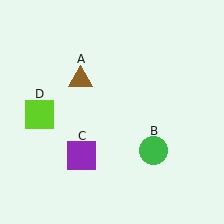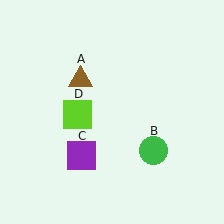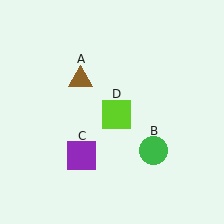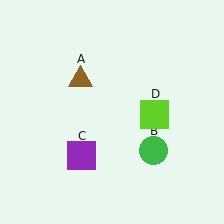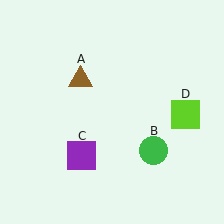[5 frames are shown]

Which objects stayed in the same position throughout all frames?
Brown triangle (object A) and green circle (object B) and purple square (object C) remained stationary.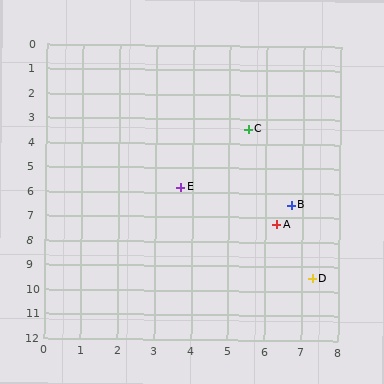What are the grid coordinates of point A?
Point A is at approximately (6.3, 7.3).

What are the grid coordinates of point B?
Point B is at approximately (6.7, 6.5).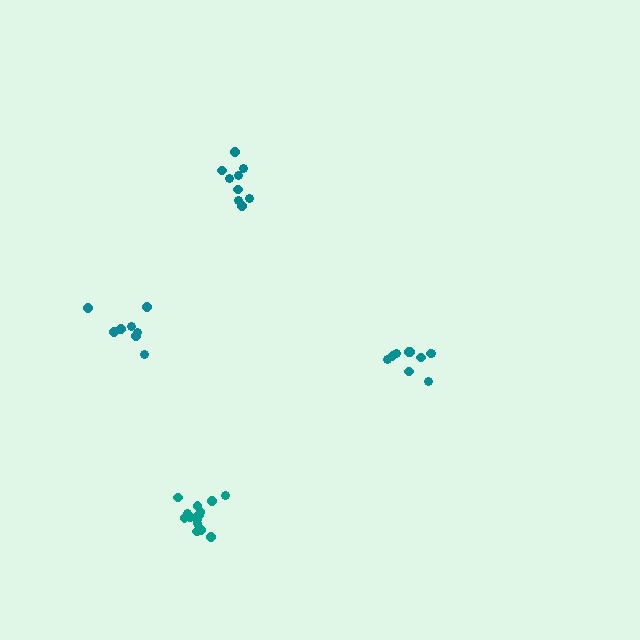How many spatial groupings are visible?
There are 4 spatial groupings.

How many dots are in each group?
Group 1: 9 dots, Group 2: 10 dots, Group 3: 8 dots, Group 4: 14 dots (41 total).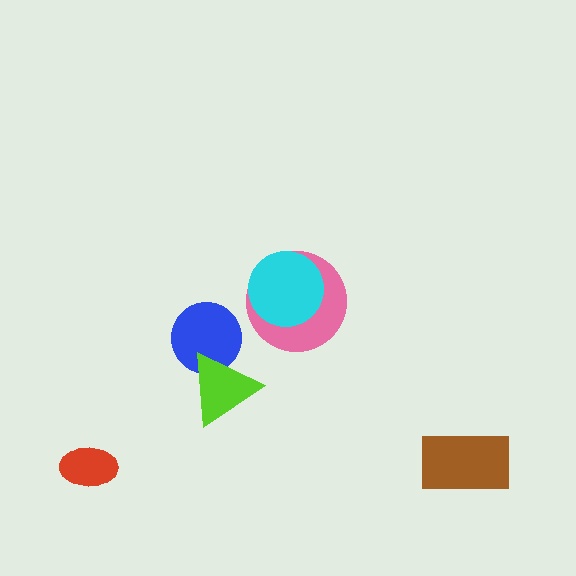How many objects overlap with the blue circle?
1 object overlaps with the blue circle.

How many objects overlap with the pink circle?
1 object overlaps with the pink circle.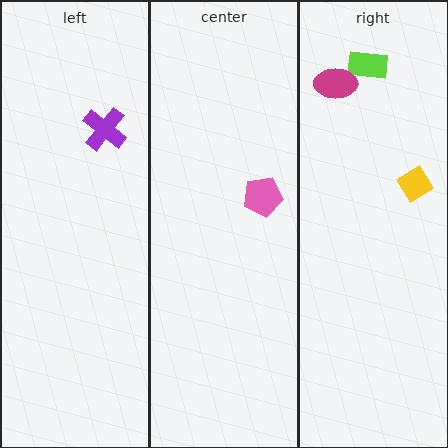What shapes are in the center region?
The pink pentagon.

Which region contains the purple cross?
The left region.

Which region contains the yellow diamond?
The right region.